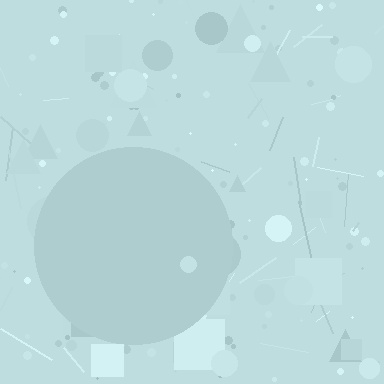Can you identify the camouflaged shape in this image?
The camouflaged shape is a circle.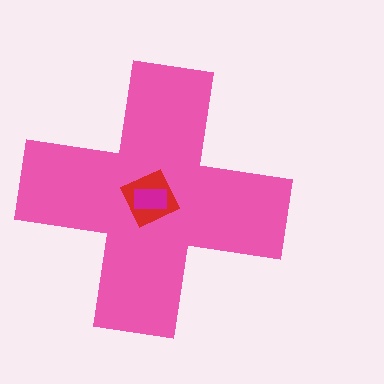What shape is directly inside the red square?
The magenta rectangle.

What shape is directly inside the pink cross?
The red square.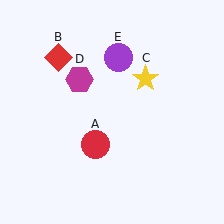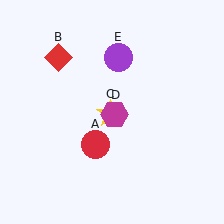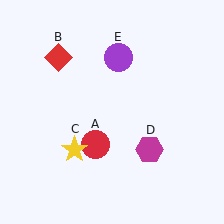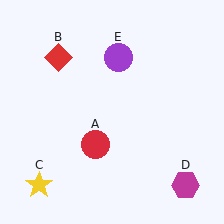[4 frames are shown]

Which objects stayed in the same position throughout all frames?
Red circle (object A) and red diamond (object B) and purple circle (object E) remained stationary.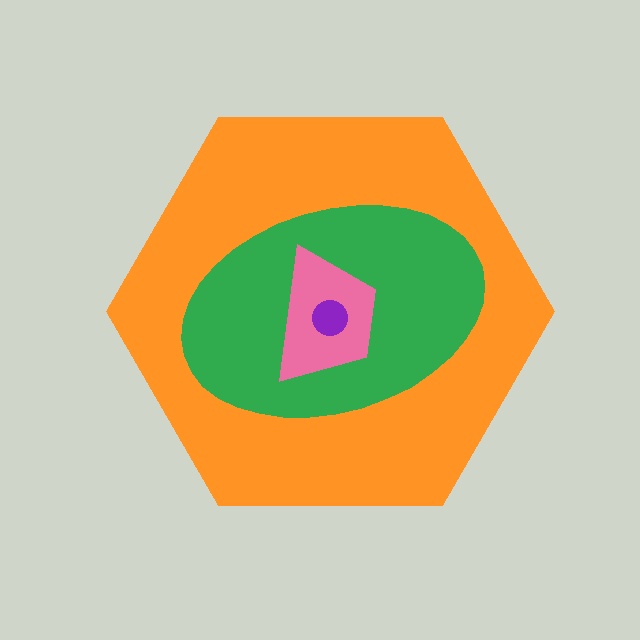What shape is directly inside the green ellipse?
The pink trapezoid.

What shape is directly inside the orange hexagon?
The green ellipse.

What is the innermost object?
The purple circle.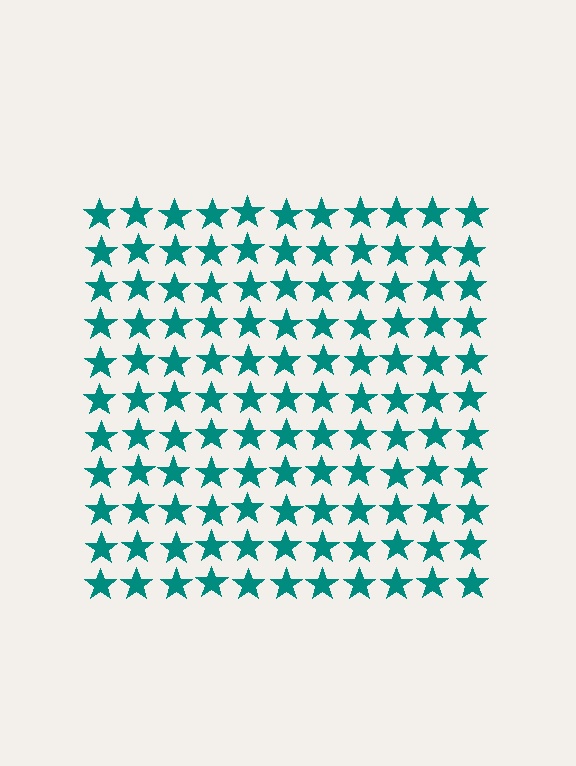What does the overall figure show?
The overall figure shows a square.